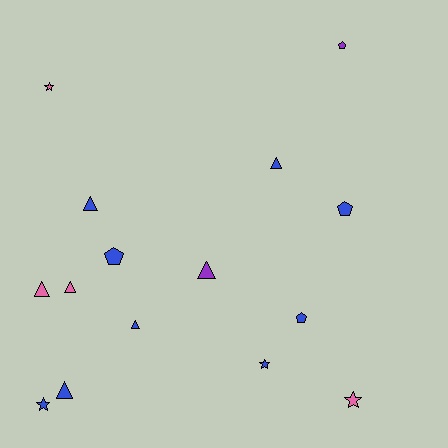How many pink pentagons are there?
There are no pink pentagons.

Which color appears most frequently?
Blue, with 9 objects.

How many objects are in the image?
There are 15 objects.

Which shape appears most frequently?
Triangle, with 7 objects.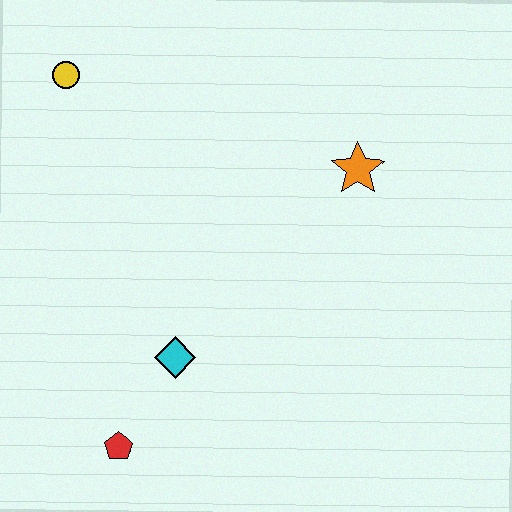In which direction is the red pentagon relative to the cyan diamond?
The red pentagon is below the cyan diamond.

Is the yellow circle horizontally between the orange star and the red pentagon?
No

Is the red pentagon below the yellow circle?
Yes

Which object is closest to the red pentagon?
The cyan diamond is closest to the red pentagon.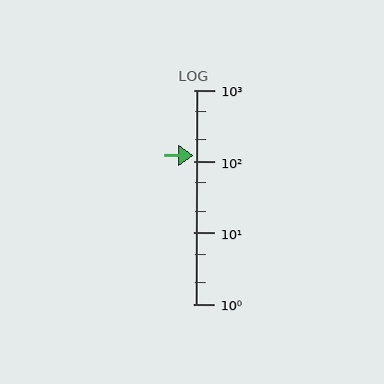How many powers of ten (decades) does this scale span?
The scale spans 3 decades, from 1 to 1000.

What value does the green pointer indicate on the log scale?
The pointer indicates approximately 120.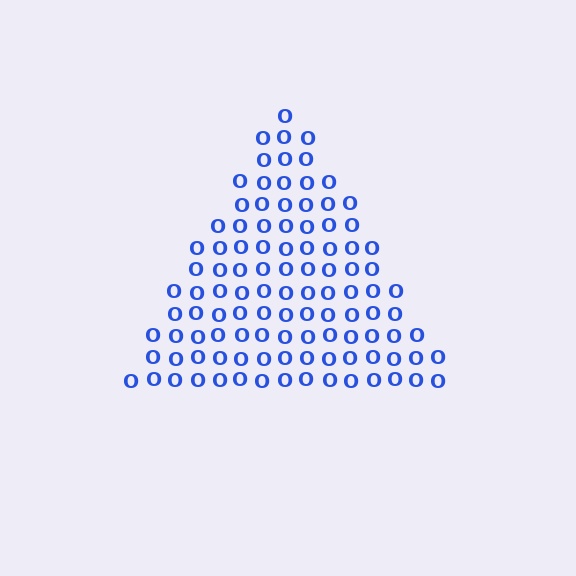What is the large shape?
The large shape is a triangle.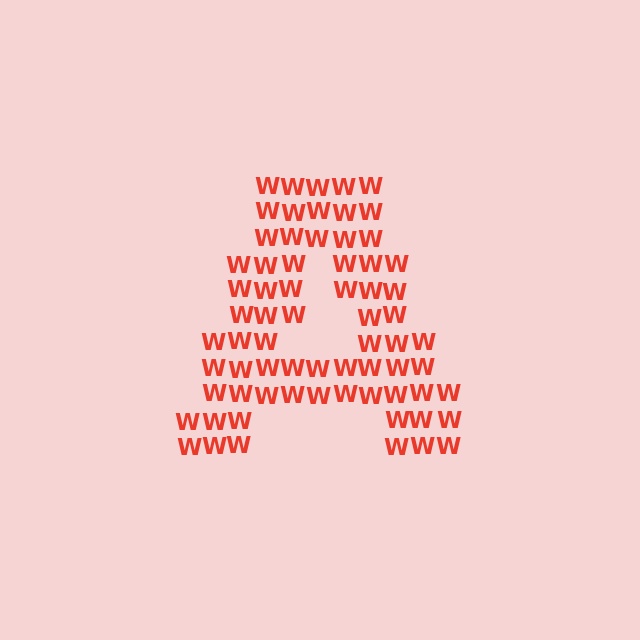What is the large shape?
The large shape is the letter A.